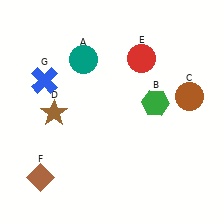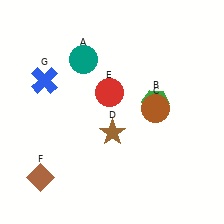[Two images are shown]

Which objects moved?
The objects that moved are: the brown circle (C), the brown star (D), the red circle (E).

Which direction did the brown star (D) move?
The brown star (D) moved right.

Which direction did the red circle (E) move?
The red circle (E) moved down.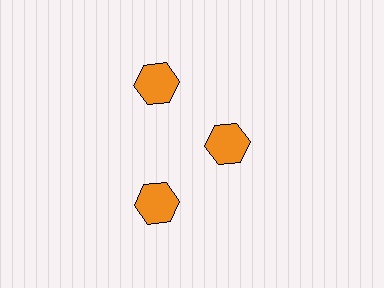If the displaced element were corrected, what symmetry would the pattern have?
It would have 3-fold rotational symmetry — the pattern would map onto itself every 120 degrees.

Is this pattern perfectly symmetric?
No. The 3 orange hexagons are arranged in a ring, but one element near the 3 o'clock position is pulled inward toward the center, breaking the 3-fold rotational symmetry.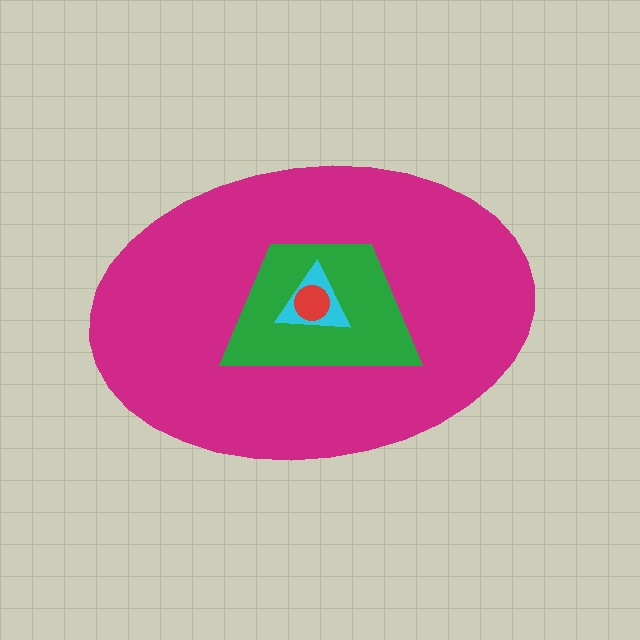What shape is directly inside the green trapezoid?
The cyan triangle.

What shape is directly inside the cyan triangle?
The red circle.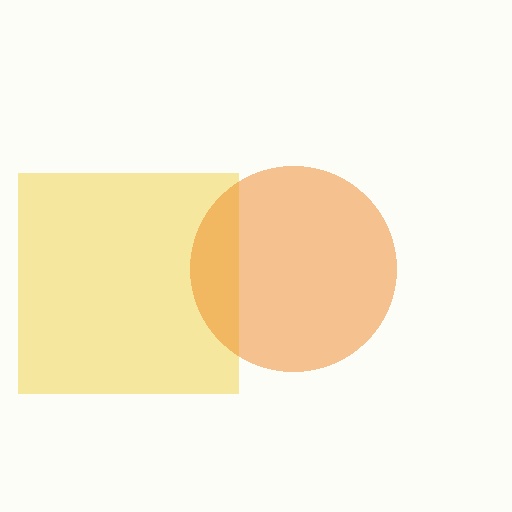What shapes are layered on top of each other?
The layered shapes are: a yellow square, an orange circle.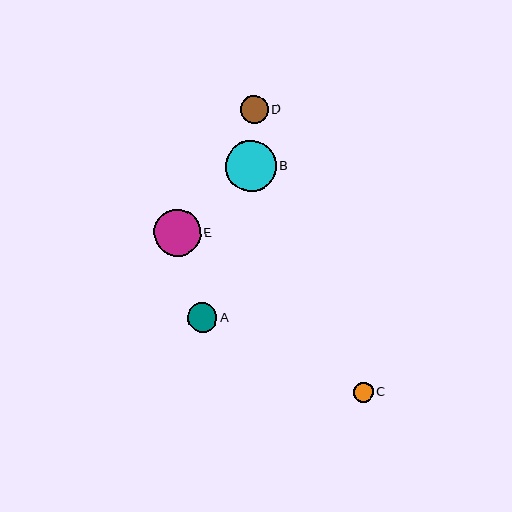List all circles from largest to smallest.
From largest to smallest: B, E, A, D, C.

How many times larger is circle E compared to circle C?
Circle E is approximately 2.3 times the size of circle C.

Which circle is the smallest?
Circle C is the smallest with a size of approximately 20 pixels.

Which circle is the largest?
Circle B is the largest with a size of approximately 51 pixels.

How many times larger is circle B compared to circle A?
Circle B is approximately 1.7 times the size of circle A.